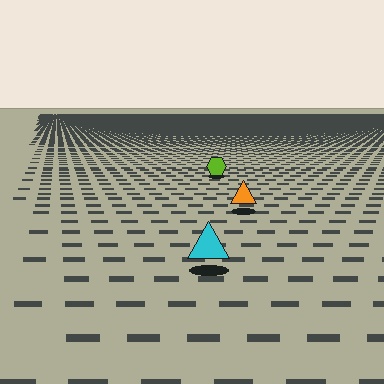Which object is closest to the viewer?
The cyan triangle is closest. The texture marks near it are larger and more spread out.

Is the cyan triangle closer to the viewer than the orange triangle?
Yes. The cyan triangle is closer — you can tell from the texture gradient: the ground texture is coarser near it.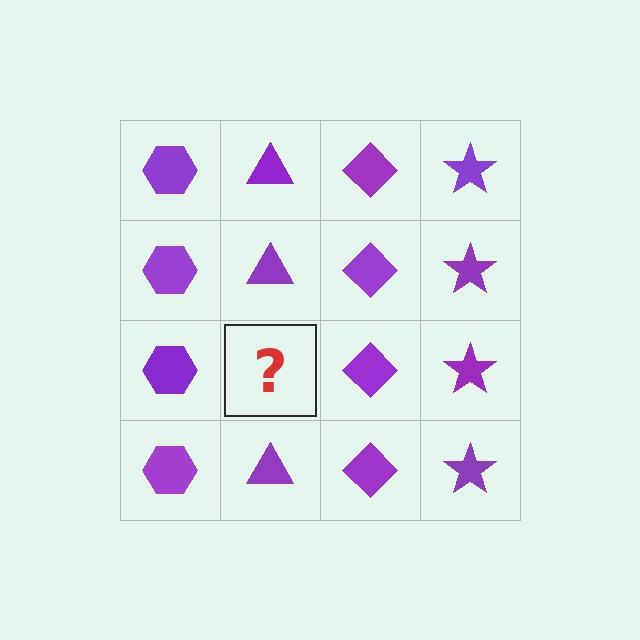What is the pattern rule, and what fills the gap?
The rule is that each column has a consistent shape. The gap should be filled with a purple triangle.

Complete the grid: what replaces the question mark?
The question mark should be replaced with a purple triangle.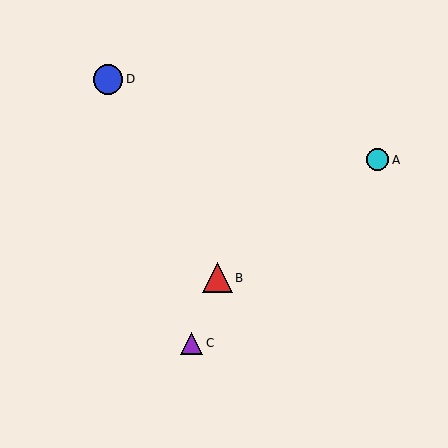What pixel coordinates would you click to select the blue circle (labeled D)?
Click at (108, 80) to select the blue circle D.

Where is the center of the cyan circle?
The center of the cyan circle is at (378, 160).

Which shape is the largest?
The red triangle (labeled B) is the largest.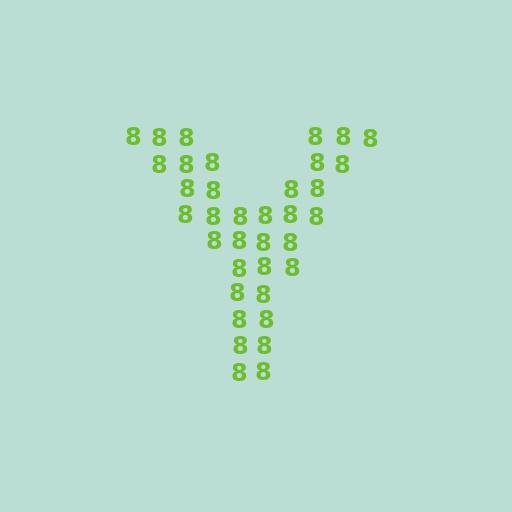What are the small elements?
The small elements are digit 8's.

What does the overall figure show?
The overall figure shows the letter Y.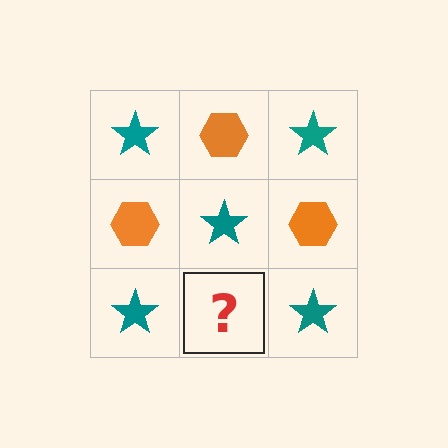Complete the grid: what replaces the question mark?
The question mark should be replaced with an orange hexagon.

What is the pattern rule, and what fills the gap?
The rule is that it alternates teal star and orange hexagon in a checkerboard pattern. The gap should be filled with an orange hexagon.